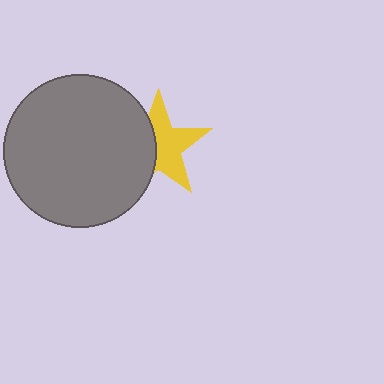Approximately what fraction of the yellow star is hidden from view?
Roughly 42% of the yellow star is hidden behind the gray circle.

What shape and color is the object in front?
The object in front is a gray circle.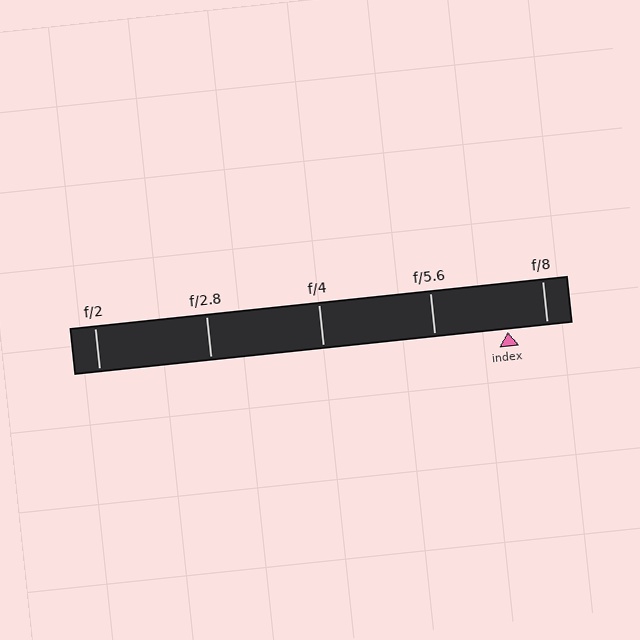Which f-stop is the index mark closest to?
The index mark is closest to f/8.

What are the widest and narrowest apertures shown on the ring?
The widest aperture shown is f/2 and the narrowest is f/8.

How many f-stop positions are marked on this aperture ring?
There are 5 f-stop positions marked.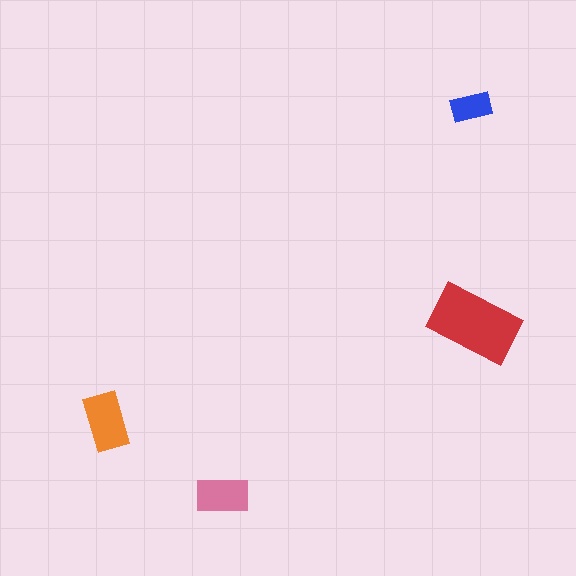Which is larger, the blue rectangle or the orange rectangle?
The orange one.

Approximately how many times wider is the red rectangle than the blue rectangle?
About 2 times wider.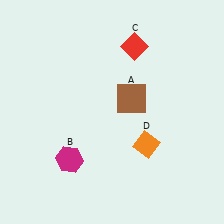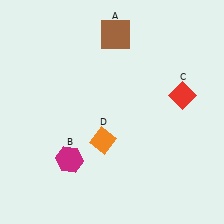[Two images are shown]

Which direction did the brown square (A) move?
The brown square (A) moved up.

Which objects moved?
The objects that moved are: the brown square (A), the red diamond (C), the orange diamond (D).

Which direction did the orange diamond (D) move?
The orange diamond (D) moved left.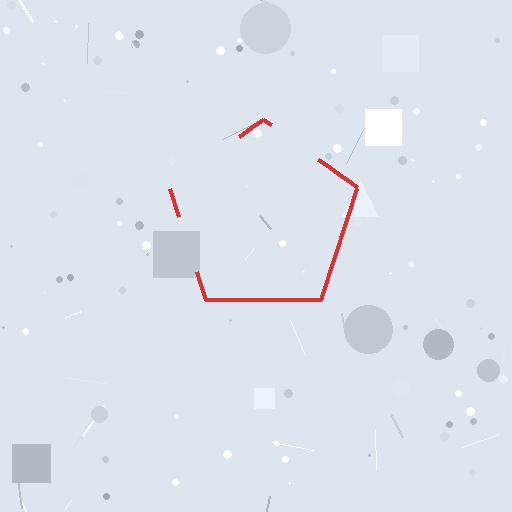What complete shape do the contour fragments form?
The contour fragments form a pentagon.